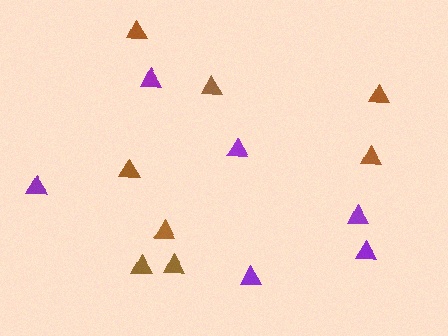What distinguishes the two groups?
There are 2 groups: one group of brown triangles (8) and one group of purple triangles (6).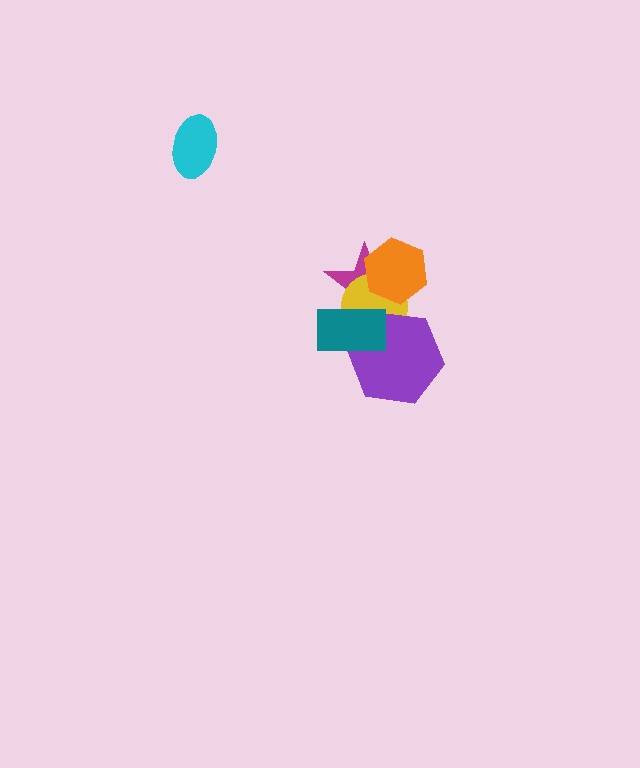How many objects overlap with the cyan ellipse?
0 objects overlap with the cyan ellipse.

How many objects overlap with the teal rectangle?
3 objects overlap with the teal rectangle.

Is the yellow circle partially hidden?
Yes, it is partially covered by another shape.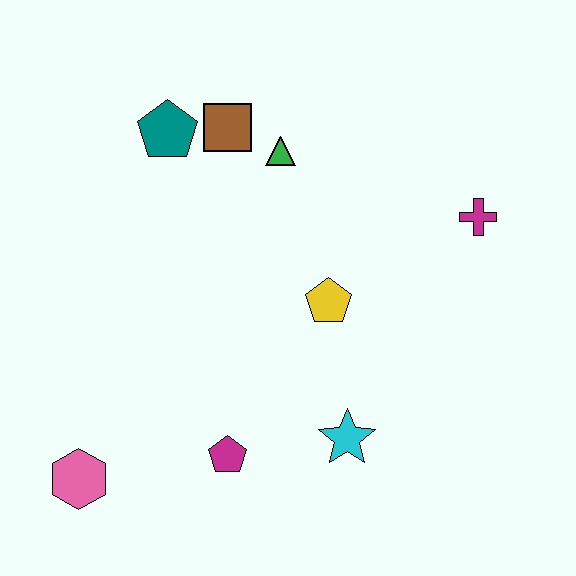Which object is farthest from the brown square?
The pink hexagon is farthest from the brown square.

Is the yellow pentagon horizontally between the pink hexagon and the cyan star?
Yes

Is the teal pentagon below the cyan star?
No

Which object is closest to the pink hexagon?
The magenta pentagon is closest to the pink hexagon.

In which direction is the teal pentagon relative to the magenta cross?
The teal pentagon is to the left of the magenta cross.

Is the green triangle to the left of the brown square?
No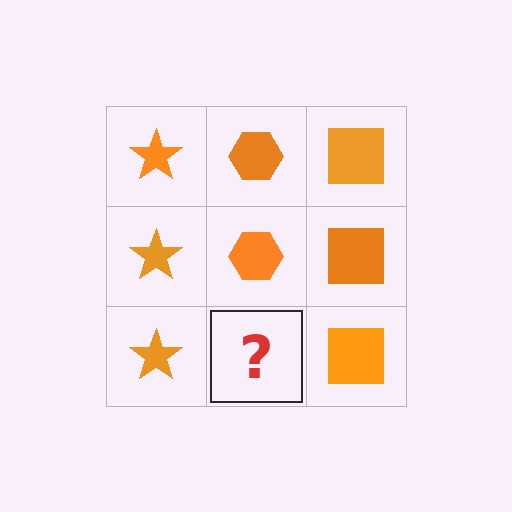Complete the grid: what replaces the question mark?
The question mark should be replaced with an orange hexagon.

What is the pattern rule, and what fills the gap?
The rule is that each column has a consistent shape. The gap should be filled with an orange hexagon.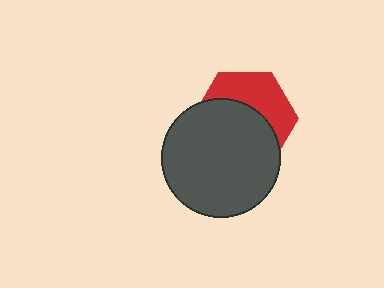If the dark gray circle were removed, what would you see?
You would see the complete red hexagon.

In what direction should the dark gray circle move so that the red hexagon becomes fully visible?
The dark gray circle should move down. That is the shortest direction to clear the overlap and leave the red hexagon fully visible.